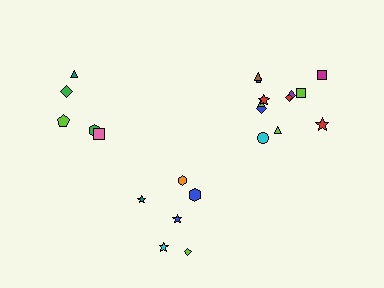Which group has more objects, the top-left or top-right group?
The top-right group.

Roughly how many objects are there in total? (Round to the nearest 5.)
Roughly 25 objects in total.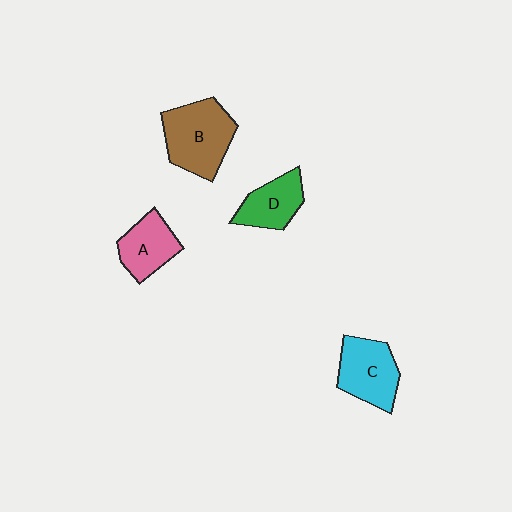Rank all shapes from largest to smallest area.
From largest to smallest: B (brown), C (cyan), A (pink), D (green).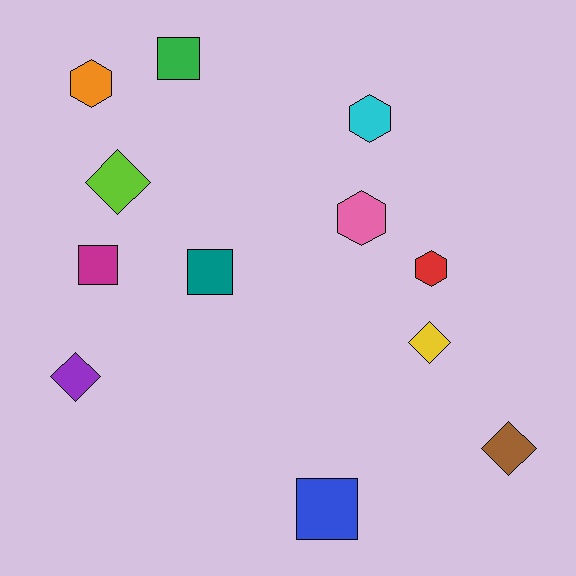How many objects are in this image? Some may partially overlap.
There are 12 objects.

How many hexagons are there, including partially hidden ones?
There are 4 hexagons.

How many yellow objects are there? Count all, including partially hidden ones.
There is 1 yellow object.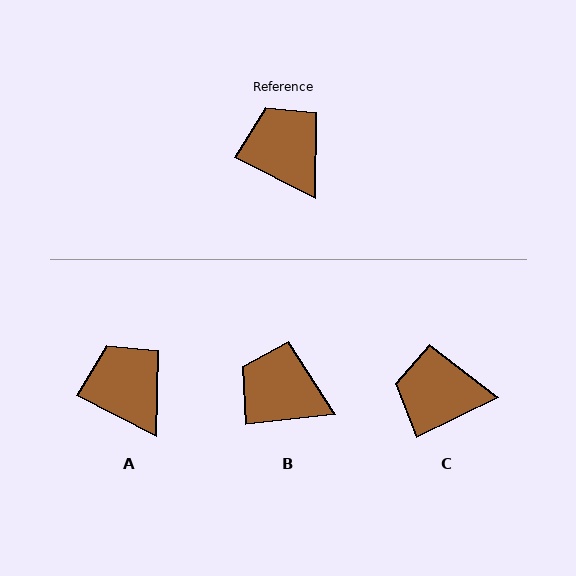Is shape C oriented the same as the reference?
No, it is off by about 54 degrees.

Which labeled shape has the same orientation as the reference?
A.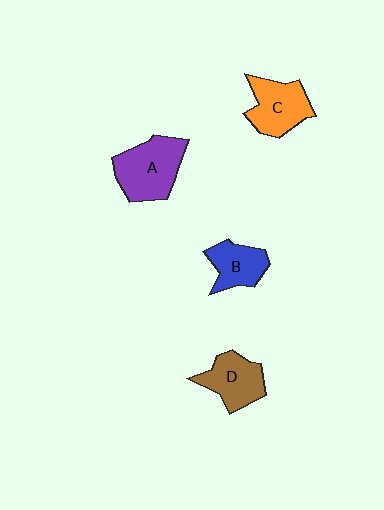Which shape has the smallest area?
Shape B (blue).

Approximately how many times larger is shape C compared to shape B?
Approximately 1.3 times.